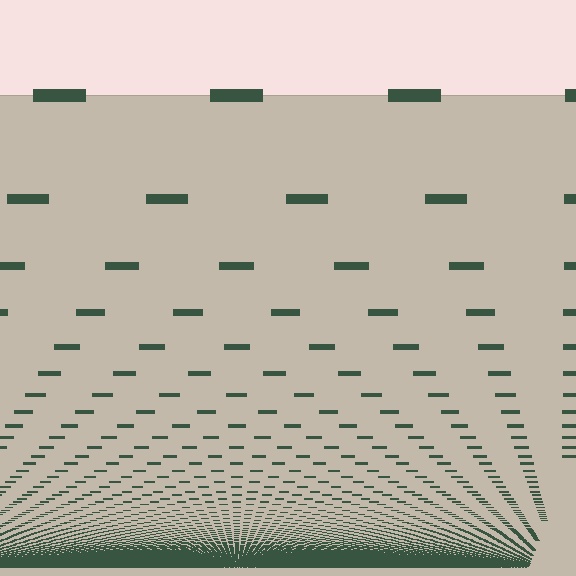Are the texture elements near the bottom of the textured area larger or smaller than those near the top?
Smaller. The gradient is inverted — elements near the bottom are smaller and denser.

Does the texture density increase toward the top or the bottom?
Density increases toward the bottom.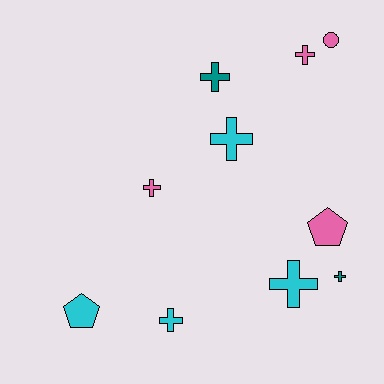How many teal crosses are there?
There are 2 teal crosses.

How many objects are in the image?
There are 10 objects.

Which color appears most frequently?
Cyan, with 4 objects.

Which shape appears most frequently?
Cross, with 7 objects.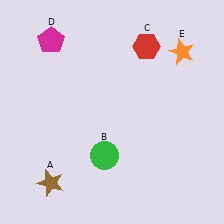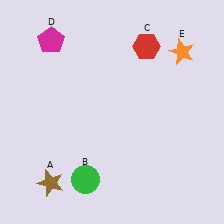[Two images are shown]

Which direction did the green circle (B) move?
The green circle (B) moved down.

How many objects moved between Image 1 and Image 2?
1 object moved between the two images.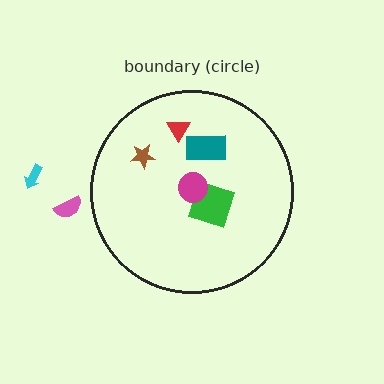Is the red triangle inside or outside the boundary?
Inside.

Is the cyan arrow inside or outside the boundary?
Outside.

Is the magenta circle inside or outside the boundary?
Inside.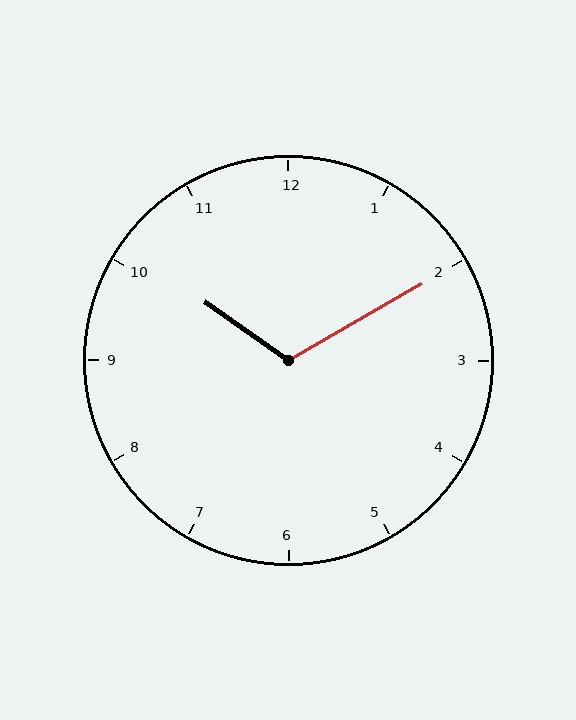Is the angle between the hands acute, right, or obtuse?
It is obtuse.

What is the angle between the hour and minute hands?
Approximately 115 degrees.